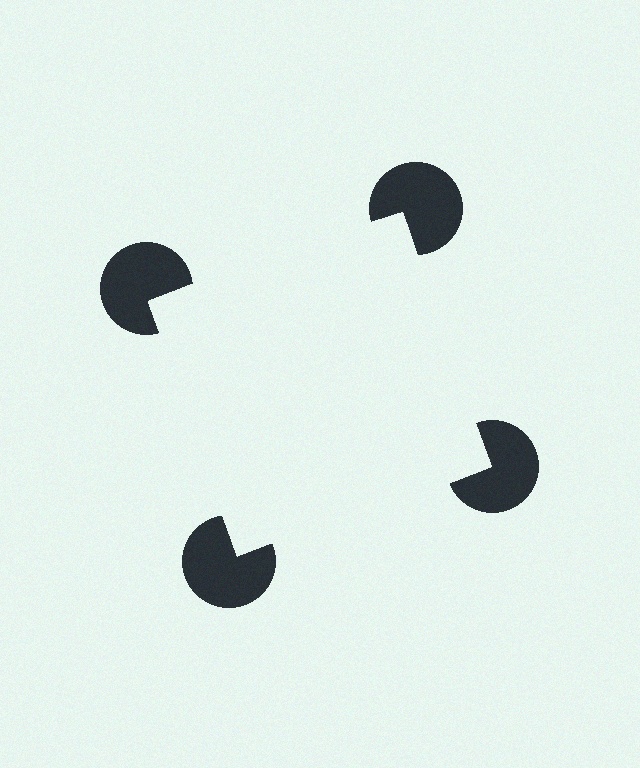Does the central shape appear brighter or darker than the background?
It typically appears slightly brighter than the background, even though no actual brightness change is drawn.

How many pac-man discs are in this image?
There are 4 — one at each vertex of the illusory square.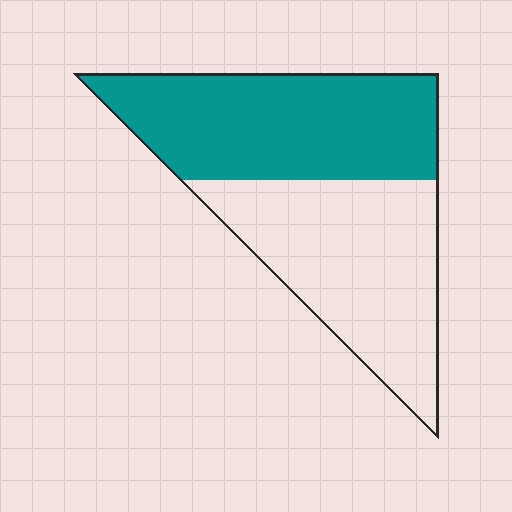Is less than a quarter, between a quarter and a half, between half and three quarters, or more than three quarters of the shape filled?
Between a quarter and a half.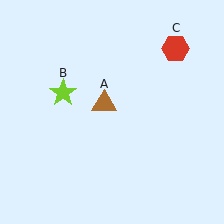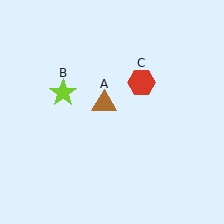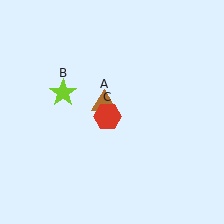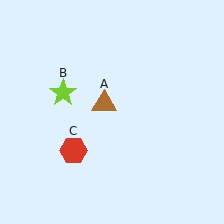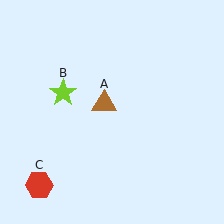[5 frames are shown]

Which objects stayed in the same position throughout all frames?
Brown triangle (object A) and lime star (object B) remained stationary.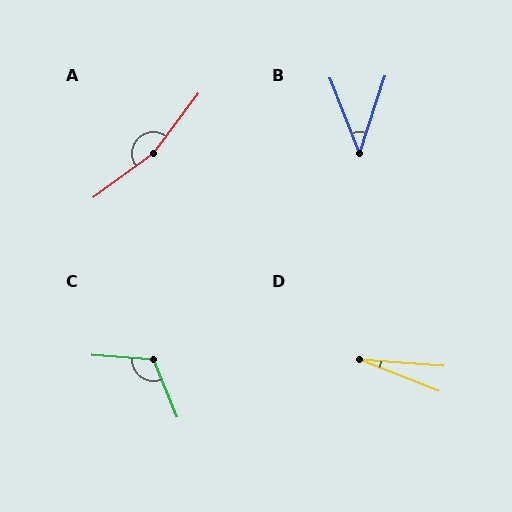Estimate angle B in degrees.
Approximately 39 degrees.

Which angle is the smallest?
D, at approximately 17 degrees.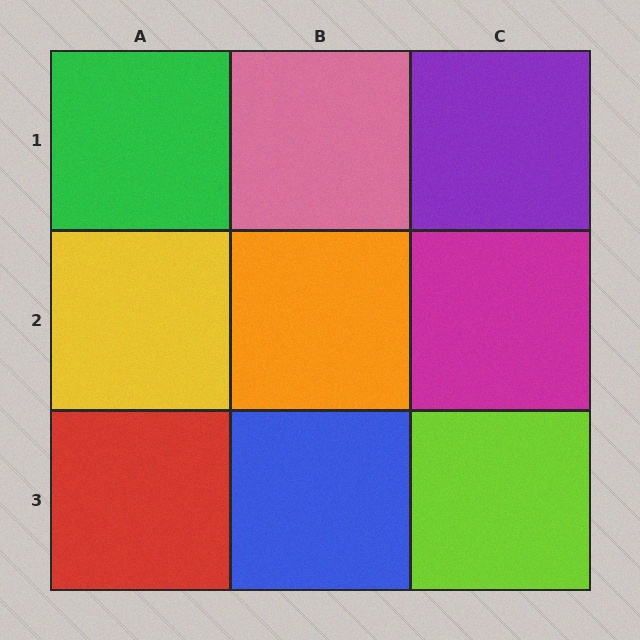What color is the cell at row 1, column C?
Purple.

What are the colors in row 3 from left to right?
Red, blue, lime.